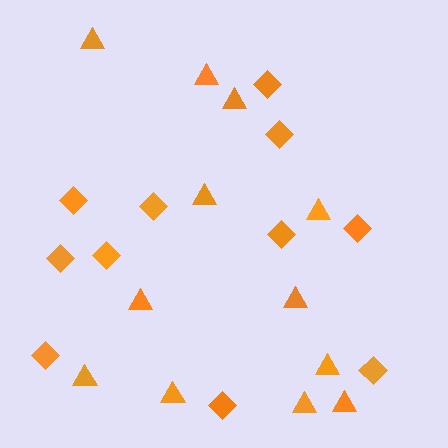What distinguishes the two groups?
There are 2 groups: one group of diamonds (11) and one group of triangles (12).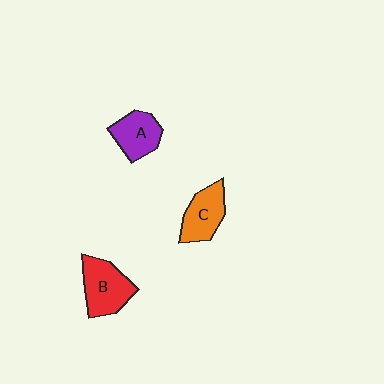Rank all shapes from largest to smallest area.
From largest to smallest: B (red), C (orange), A (purple).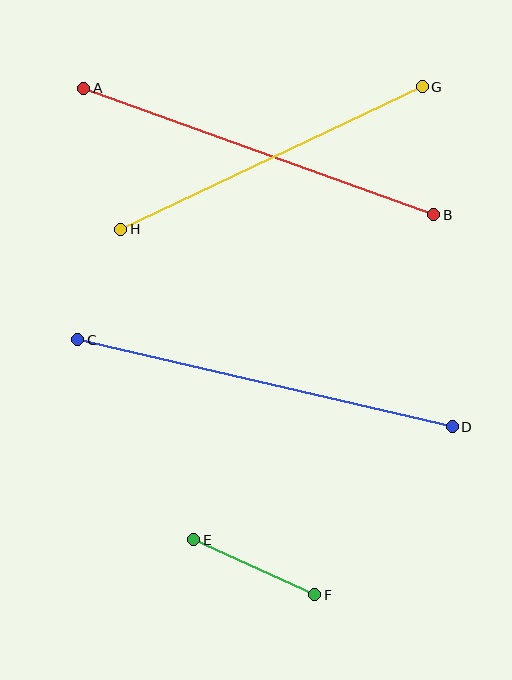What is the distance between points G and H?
The distance is approximately 334 pixels.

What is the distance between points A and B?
The distance is approximately 372 pixels.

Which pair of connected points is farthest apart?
Points C and D are farthest apart.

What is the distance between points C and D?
The distance is approximately 384 pixels.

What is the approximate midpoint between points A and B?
The midpoint is at approximately (259, 152) pixels.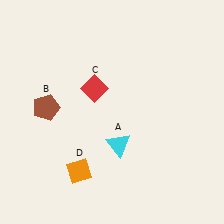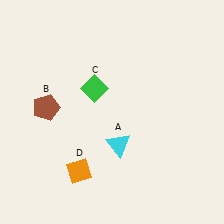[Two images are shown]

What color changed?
The diamond (C) changed from red in Image 1 to green in Image 2.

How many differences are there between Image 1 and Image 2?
There is 1 difference between the two images.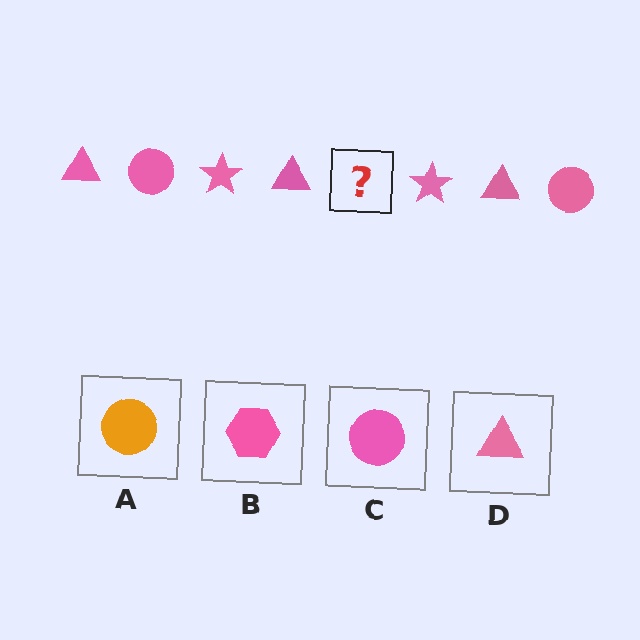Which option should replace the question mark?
Option C.